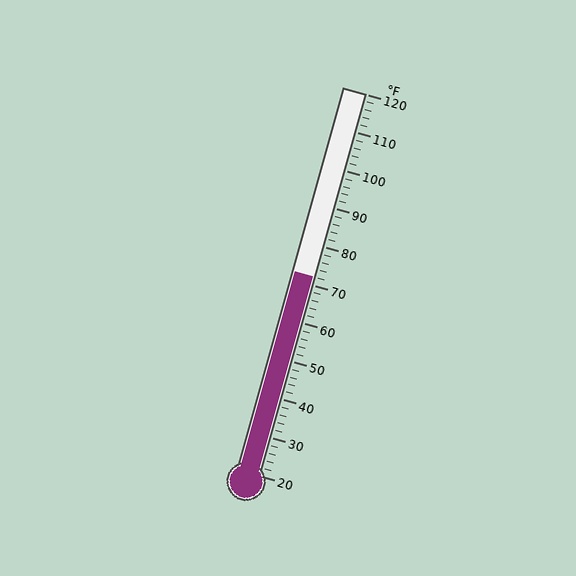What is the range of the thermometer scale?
The thermometer scale ranges from 20°F to 120°F.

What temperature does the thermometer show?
The thermometer shows approximately 72°F.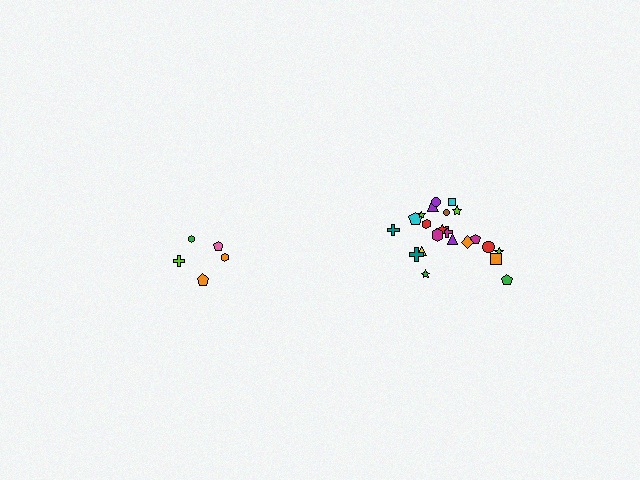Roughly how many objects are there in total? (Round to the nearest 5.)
Roughly 25 objects in total.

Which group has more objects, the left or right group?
The right group.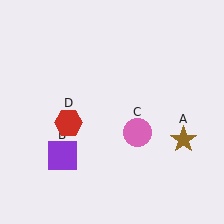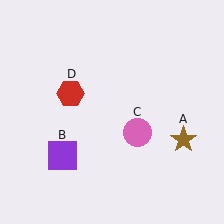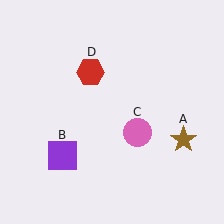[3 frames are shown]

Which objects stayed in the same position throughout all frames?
Brown star (object A) and purple square (object B) and pink circle (object C) remained stationary.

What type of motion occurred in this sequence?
The red hexagon (object D) rotated clockwise around the center of the scene.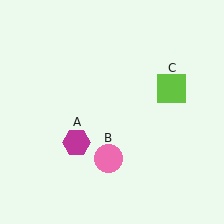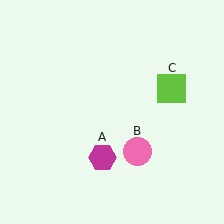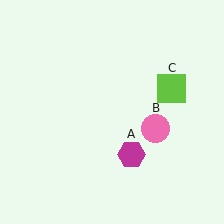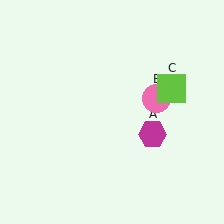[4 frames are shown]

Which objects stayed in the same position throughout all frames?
Lime square (object C) remained stationary.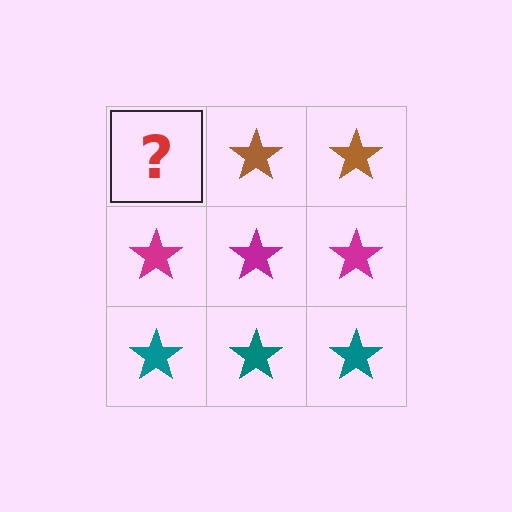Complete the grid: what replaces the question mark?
The question mark should be replaced with a brown star.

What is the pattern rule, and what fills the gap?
The rule is that each row has a consistent color. The gap should be filled with a brown star.